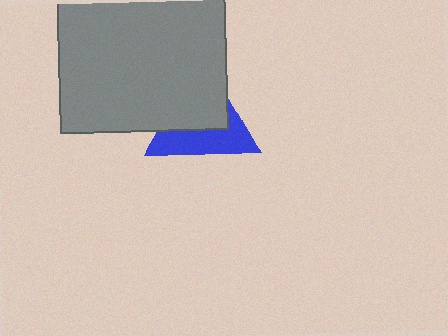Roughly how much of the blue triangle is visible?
About half of it is visible (roughly 47%).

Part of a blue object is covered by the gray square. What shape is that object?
It is a triangle.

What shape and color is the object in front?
The object in front is a gray square.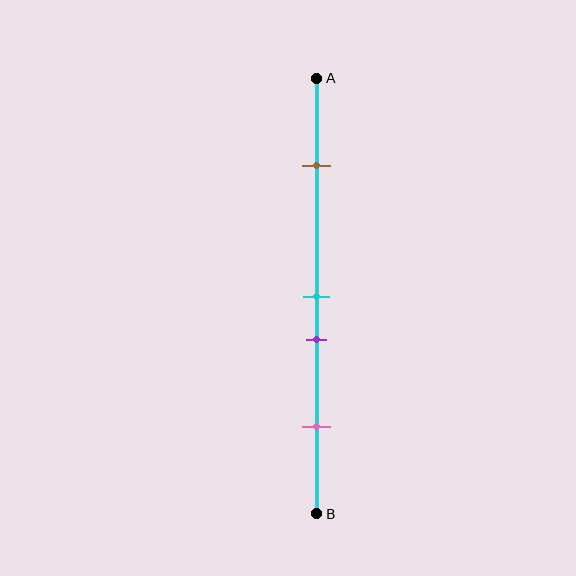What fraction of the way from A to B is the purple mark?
The purple mark is approximately 60% (0.6) of the way from A to B.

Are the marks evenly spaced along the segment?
No, the marks are not evenly spaced.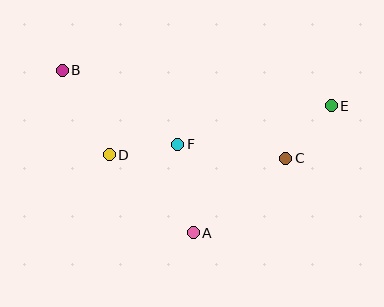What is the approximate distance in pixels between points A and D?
The distance between A and D is approximately 115 pixels.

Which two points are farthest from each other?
Points B and E are farthest from each other.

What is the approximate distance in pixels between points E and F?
The distance between E and F is approximately 158 pixels.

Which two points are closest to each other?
Points D and F are closest to each other.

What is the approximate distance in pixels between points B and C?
The distance between B and C is approximately 241 pixels.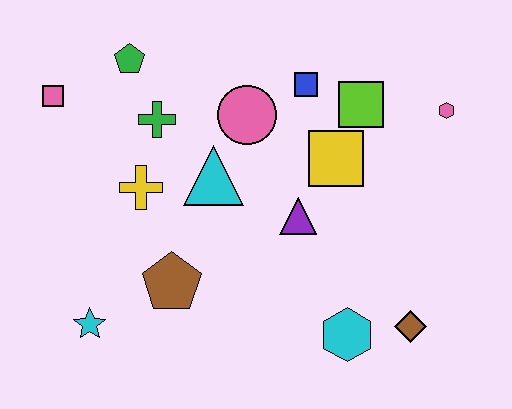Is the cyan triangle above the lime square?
No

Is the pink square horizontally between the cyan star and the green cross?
No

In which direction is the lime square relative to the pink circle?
The lime square is to the right of the pink circle.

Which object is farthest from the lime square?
The cyan star is farthest from the lime square.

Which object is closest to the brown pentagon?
The cyan star is closest to the brown pentagon.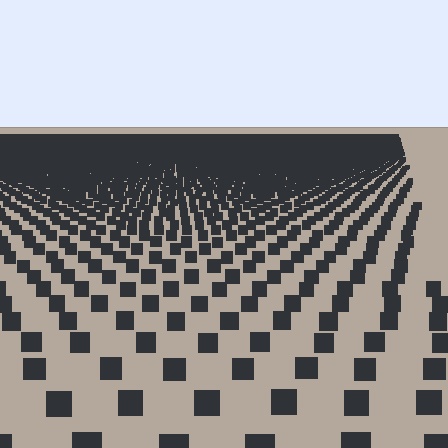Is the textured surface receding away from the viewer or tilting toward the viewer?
The surface is receding away from the viewer. Texture elements get smaller and denser toward the top.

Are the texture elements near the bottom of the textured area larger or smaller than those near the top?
Larger. Near the bottom, elements are closer to the viewer and appear at a bigger on-screen size.